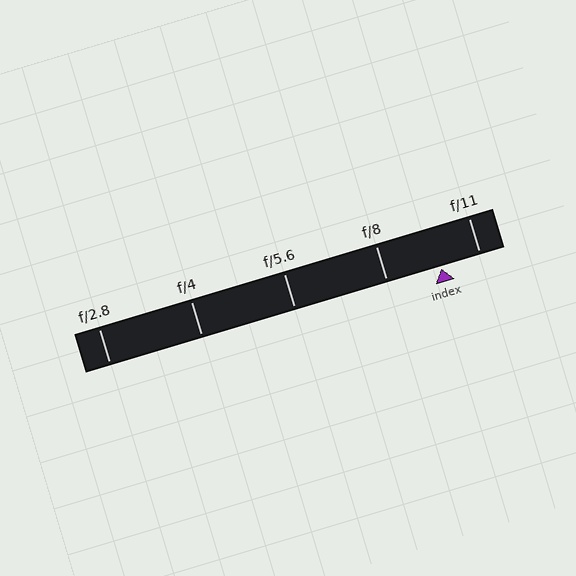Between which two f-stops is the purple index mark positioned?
The index mark is between f/8 and f/11.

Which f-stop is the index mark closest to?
The index mark is closest to f/11.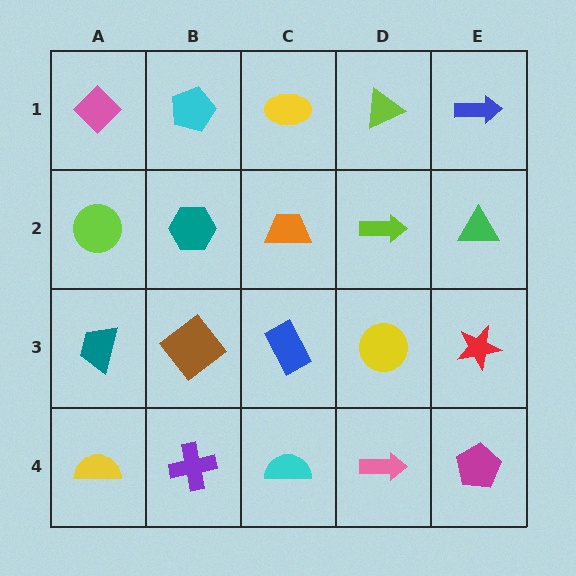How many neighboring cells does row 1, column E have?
2.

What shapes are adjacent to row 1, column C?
An orange trapezoid (row 2, column C), a cyan pentagon (row 1, column B), a lime triangle (row 1, column D).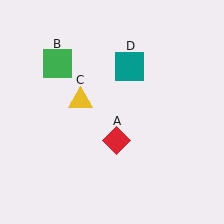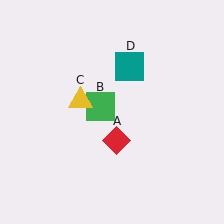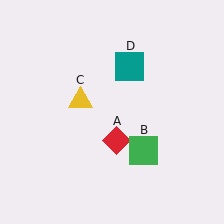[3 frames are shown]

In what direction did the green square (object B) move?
The green square (object B) moved down and to the right.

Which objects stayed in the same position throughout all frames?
Red diamond (object A) and yellow triangle (object C) and teal square (object D) remained stationary.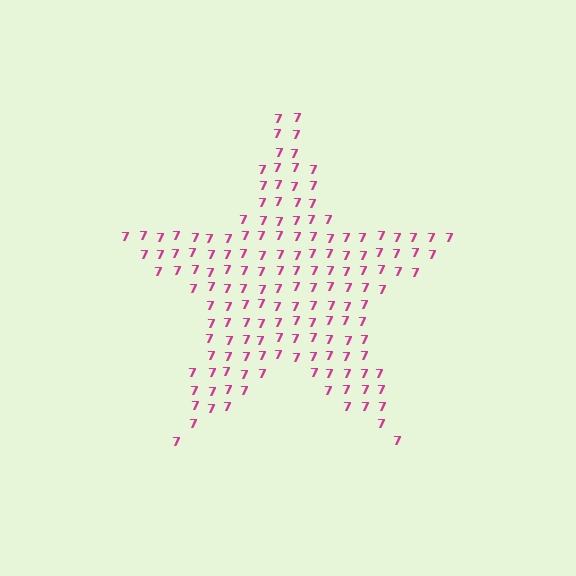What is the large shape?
The large shape is a star.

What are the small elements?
The small elements are digit 7's.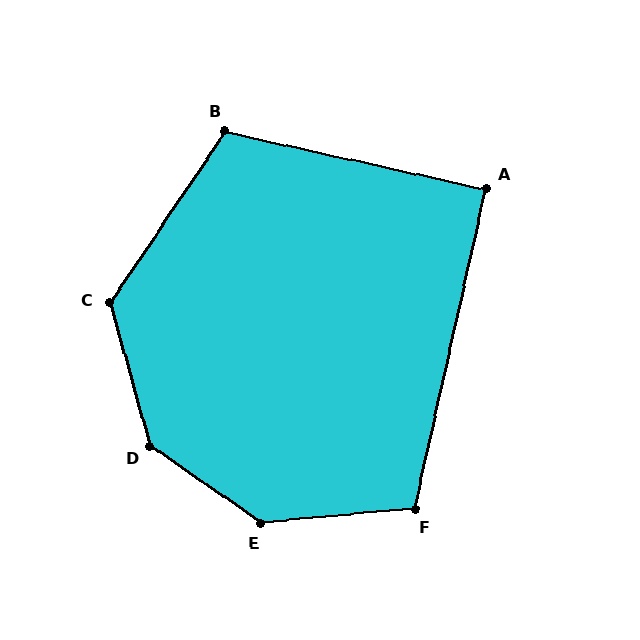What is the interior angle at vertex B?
Approximately 112 degrees (obtuse).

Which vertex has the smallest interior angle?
A, at approximately 90 degrees.